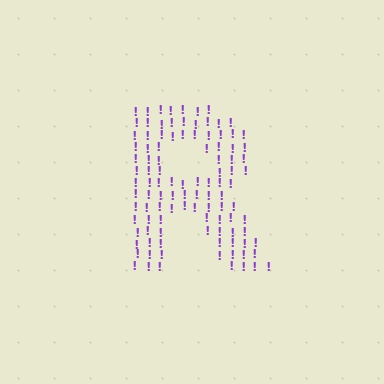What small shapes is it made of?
It is made of small exclamation marks.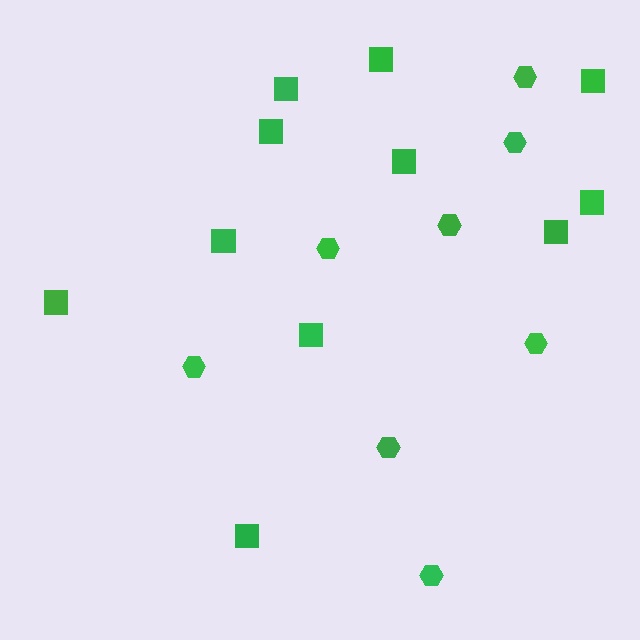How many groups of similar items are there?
There are 2 groups: one group of squares (11) and one group of hexagons (8).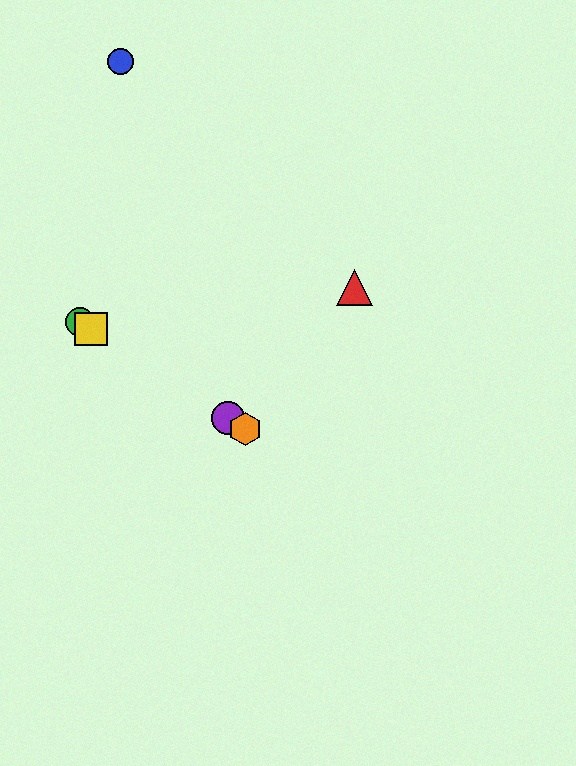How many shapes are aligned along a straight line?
4 shapes (the green circle, the yellow square, the purple circle, the orange hexagon) are aligned along a straight line.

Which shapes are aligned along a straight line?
The green circle, the yellow square, the purple circle, the orange hexagon are aligned along a straight line.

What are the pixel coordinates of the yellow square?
The yellow square is at (91, 329).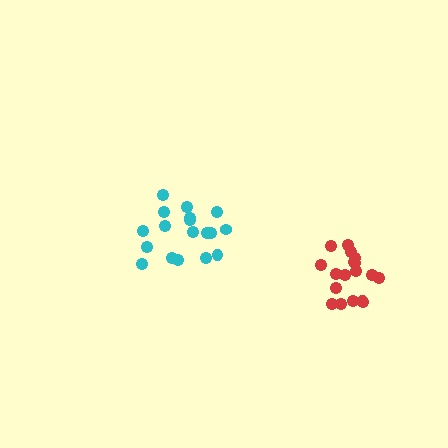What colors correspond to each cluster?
The clusters are colored: red, cyan.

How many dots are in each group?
Group 1: 18 dots, Group 2: 18 dots (36 total).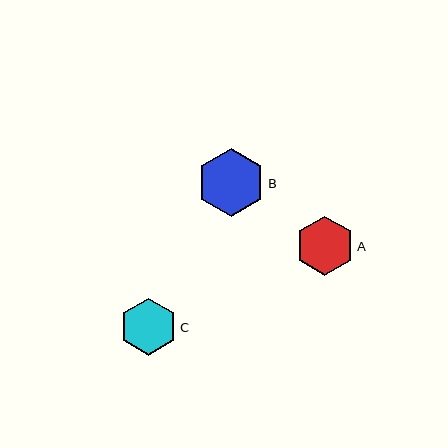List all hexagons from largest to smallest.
From largest to smallest: B, A, C.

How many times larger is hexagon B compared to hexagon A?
Hexagon B is approximately 1.2 times the size of hexagon A.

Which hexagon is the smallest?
Hexagon C is the smallest with a size of approximately 57 pixels.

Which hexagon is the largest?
Hexagon B is the largest with a size of approximately 68 pixels.